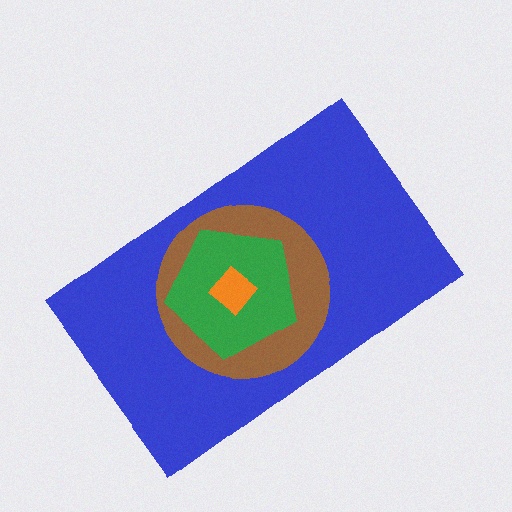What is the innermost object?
The orange diamond.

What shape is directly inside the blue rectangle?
The brown circle.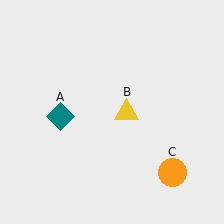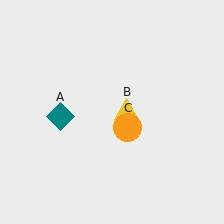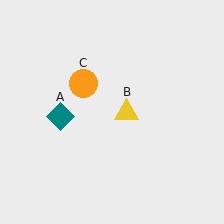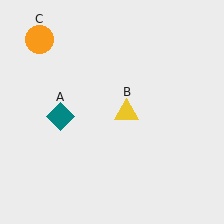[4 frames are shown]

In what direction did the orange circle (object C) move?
The orange circle (object C) moved up and to the left.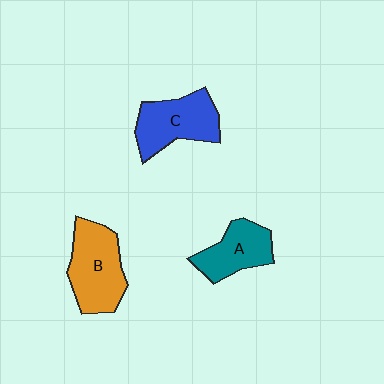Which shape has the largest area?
Shape B (orange).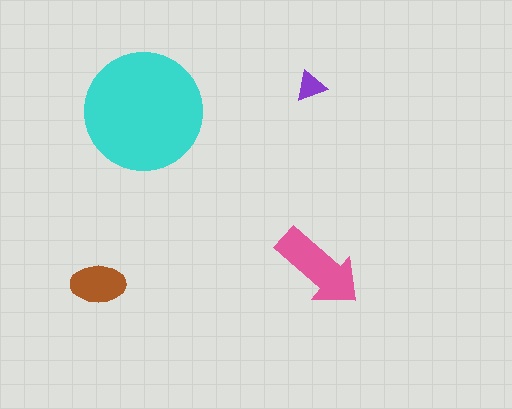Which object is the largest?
The cyan circle.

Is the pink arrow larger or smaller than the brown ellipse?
Larger.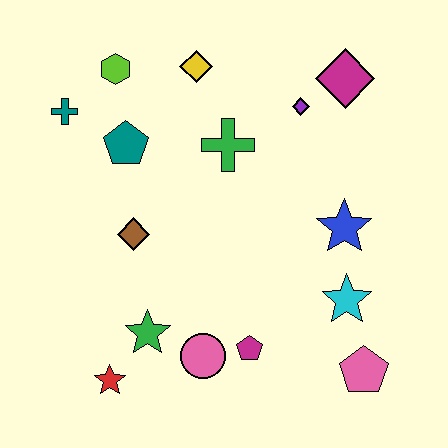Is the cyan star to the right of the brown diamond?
Yes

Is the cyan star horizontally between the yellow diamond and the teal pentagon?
No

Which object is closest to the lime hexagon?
The teal cross is closest to the lime hexagon.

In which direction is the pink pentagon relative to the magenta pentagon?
The pink pentagon is to the right of the magenta pentagon.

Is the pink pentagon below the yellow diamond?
Yes